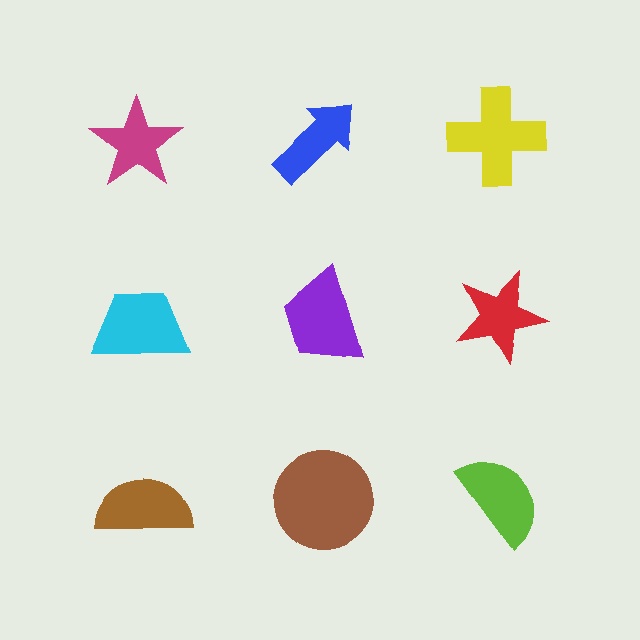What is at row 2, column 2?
A purple trapezoid.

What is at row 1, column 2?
A blue arrow.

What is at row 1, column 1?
A magenta star.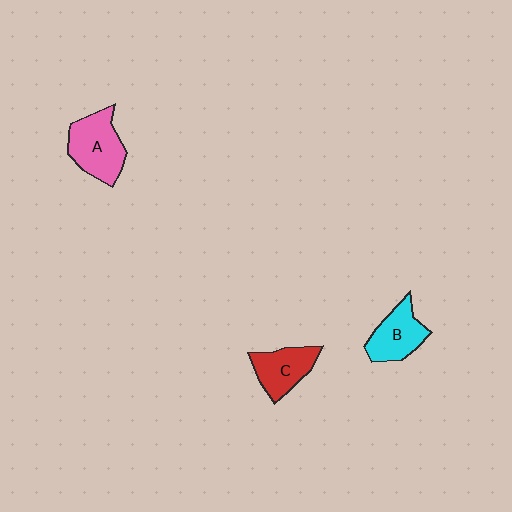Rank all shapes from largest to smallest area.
From largest to smallest: A (pink), B (cyan), C (red).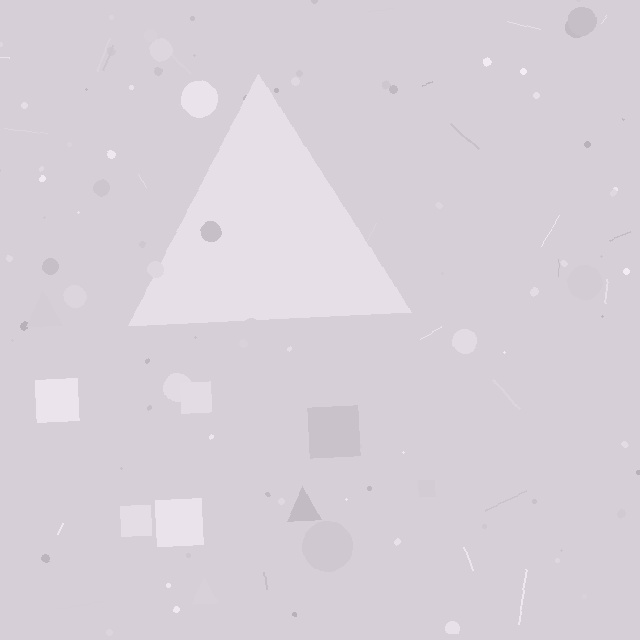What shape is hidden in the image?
A triangle is hidden in the image.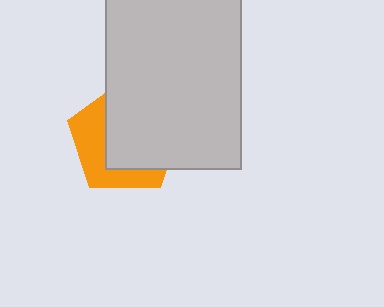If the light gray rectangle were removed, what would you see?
You would see the complete orange pentagon.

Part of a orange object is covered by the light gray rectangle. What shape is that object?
It is a pentagon.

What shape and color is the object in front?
The object in front is a light gray rectangle.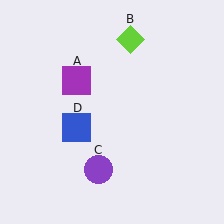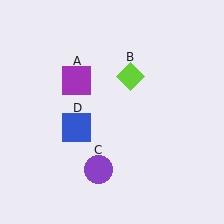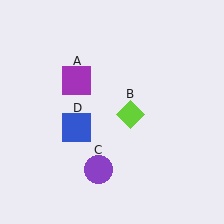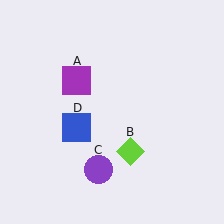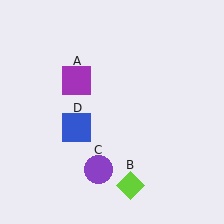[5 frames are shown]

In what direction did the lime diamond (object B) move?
The lime diamond (object B) moved down.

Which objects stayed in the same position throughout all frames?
Purple square (object A) and purple circle (object C) and blue square (object D) remained stationary.